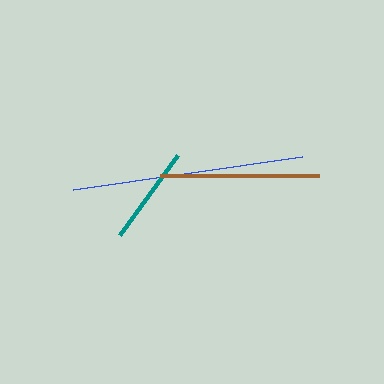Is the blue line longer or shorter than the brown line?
The blue line is longer than the brown line.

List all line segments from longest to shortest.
From longest to shortest: blue, brown, teal.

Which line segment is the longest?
The blue line is the longest at approximately 231 pixels.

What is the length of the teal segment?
The teal segment is approximately 99 pixels long.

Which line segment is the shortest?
The teal line is the shortest at approximately 99 pixels.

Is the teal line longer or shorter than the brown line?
The brown line is longer than the teal line.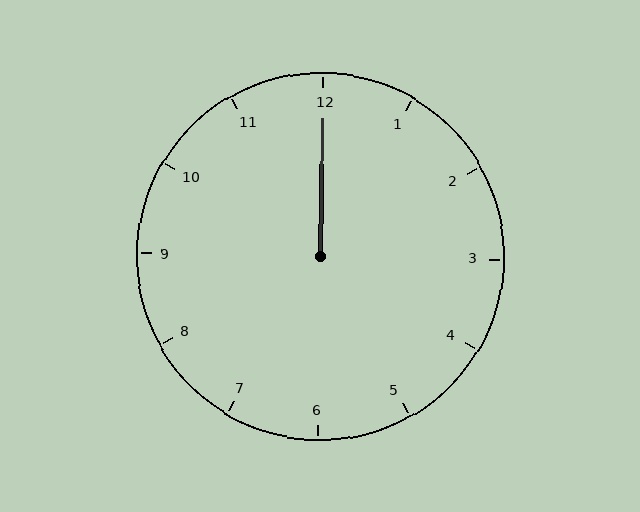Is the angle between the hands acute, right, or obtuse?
It is acute.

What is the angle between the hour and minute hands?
Approximately 0 degrees.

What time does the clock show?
12:00.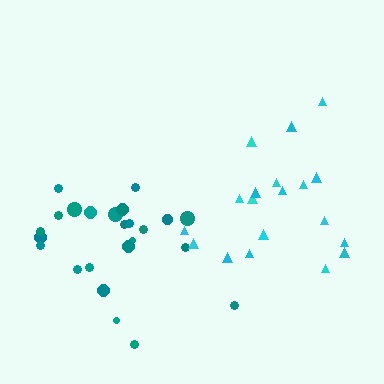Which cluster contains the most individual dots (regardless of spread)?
Teal (24).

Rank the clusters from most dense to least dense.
teal, cyan.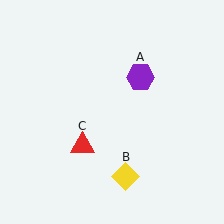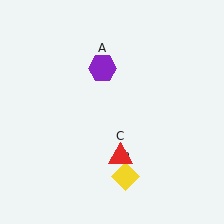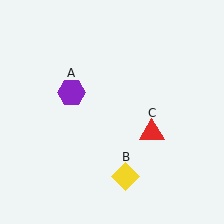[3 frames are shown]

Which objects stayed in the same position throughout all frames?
Yellow diamond (object B) remained stationary.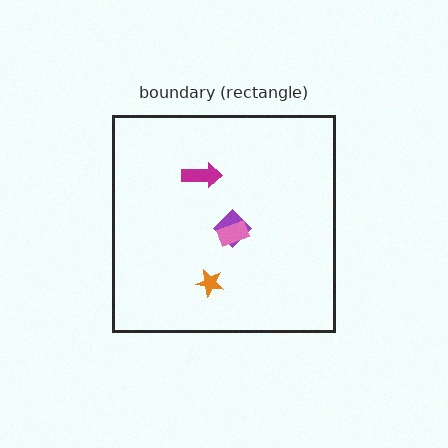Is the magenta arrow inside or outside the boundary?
Inside.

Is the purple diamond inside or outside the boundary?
Inside.